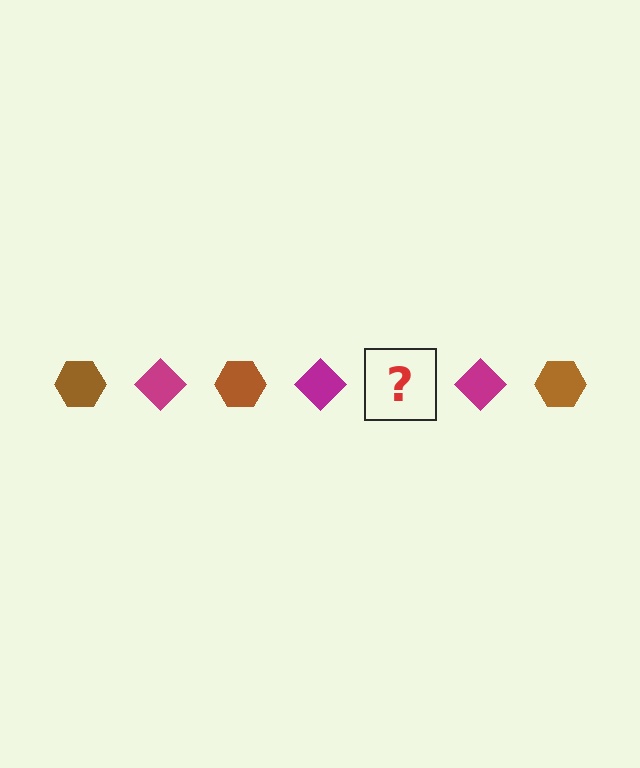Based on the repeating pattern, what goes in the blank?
The blank should be a brown hexagon.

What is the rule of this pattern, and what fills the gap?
The rule is that the pattern alternates between brown hexagon and magenta diamond. The gap should be filled with a brown hexagon.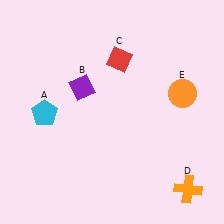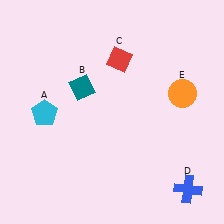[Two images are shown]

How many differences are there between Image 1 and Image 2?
There are 2 differences between the two images.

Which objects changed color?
B changed from purple to teal. D changed from orange to blue.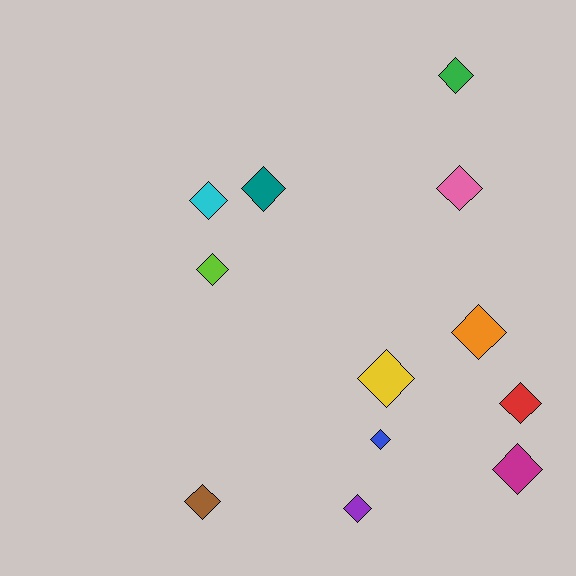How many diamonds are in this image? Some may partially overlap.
There are 12 diamonds.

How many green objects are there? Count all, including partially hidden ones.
There is 1 green object.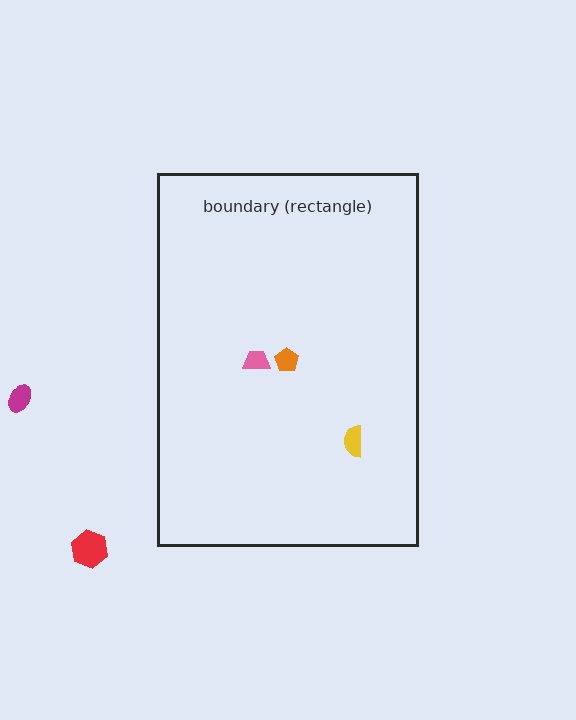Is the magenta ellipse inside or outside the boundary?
Outside.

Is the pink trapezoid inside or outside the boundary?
Inside.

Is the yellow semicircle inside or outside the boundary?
Inside.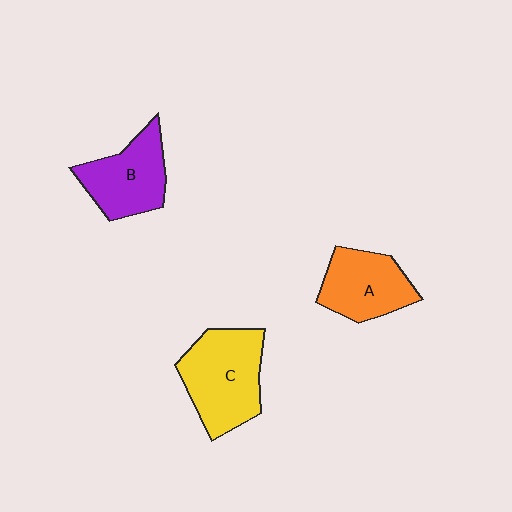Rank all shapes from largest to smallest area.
From largest to smallest: C (yellow), B (purple), A (orange).